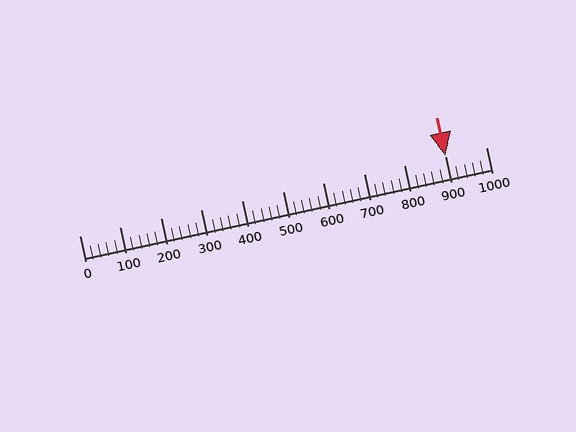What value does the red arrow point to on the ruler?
The red arrow points to approximately 900.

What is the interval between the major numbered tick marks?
The major tick marks are spaced 100 units apart.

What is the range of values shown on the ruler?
The ruler shows values from 0 to 1000.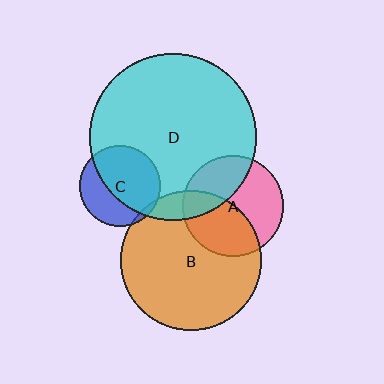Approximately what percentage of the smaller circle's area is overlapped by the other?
Approximately 35%.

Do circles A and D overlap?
Yes.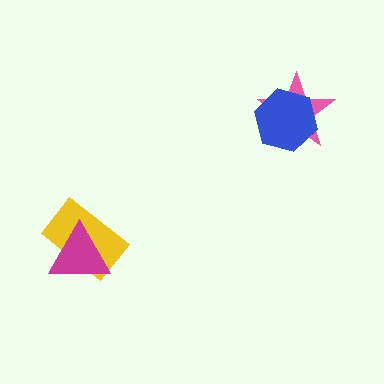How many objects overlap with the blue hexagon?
1 object overlaps with the blue hexagon.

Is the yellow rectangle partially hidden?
Yes, it is partially covered by another shape.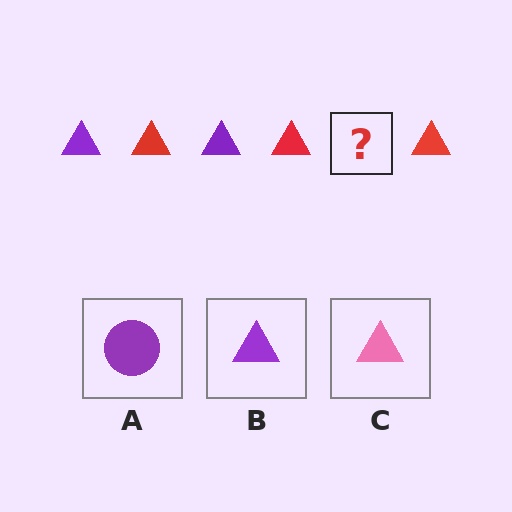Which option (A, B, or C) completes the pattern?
B.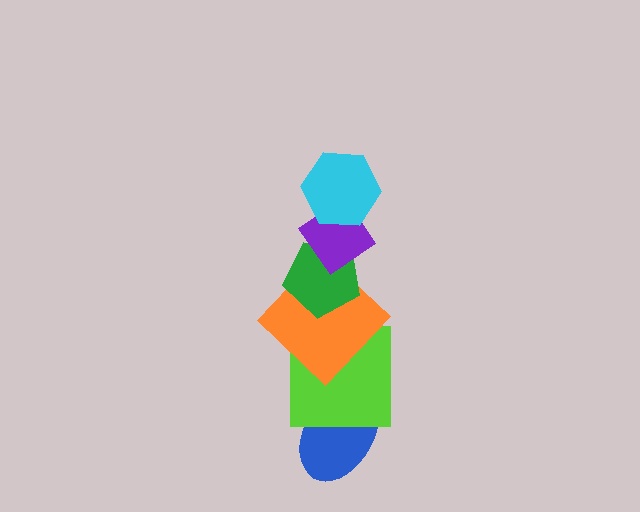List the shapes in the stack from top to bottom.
From top to bottom: the cyan hexagon, the purple diamond, the green pentagon, the orange diamond, the lime square, the blue ellipse.